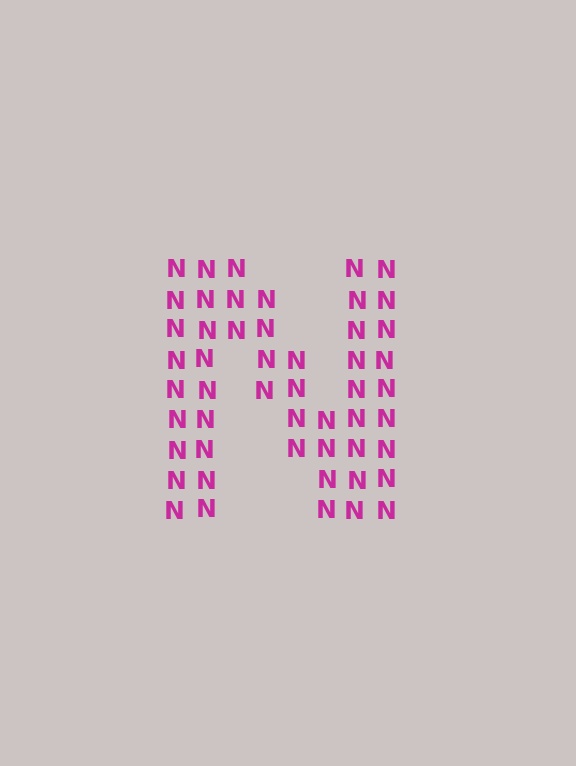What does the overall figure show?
The overall figure shows the letter N.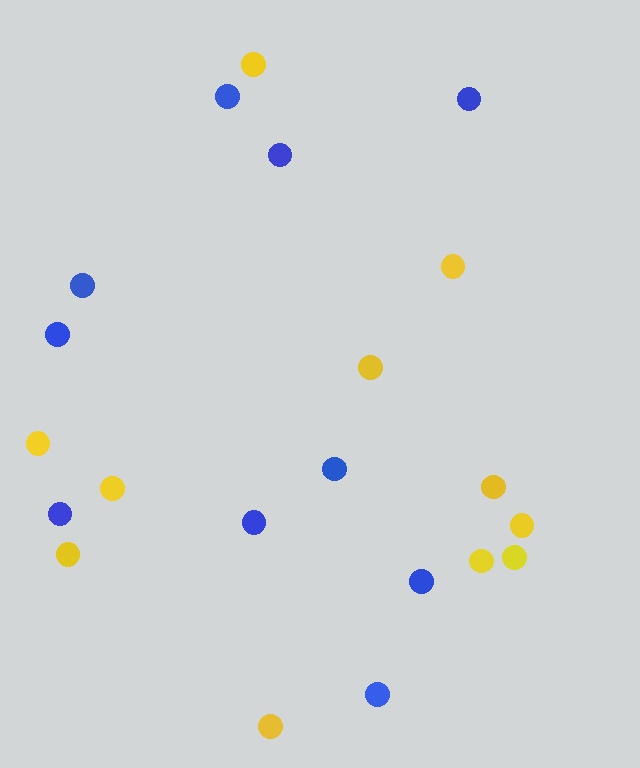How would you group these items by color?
There are 2 groups: one group of yellow circles (11) and one group of blue circles (10).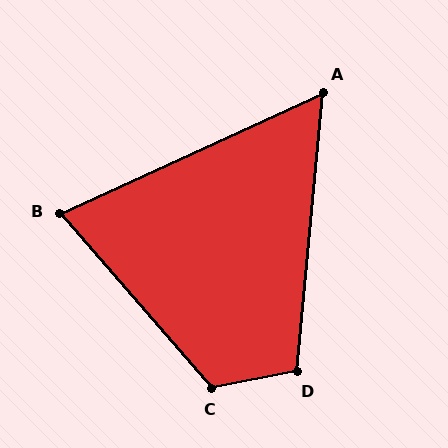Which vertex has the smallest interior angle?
A, at approximately 60 degrees.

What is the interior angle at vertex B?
Approximately 74 degrees (acute).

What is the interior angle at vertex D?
Approximately 106 degrees (obtuse).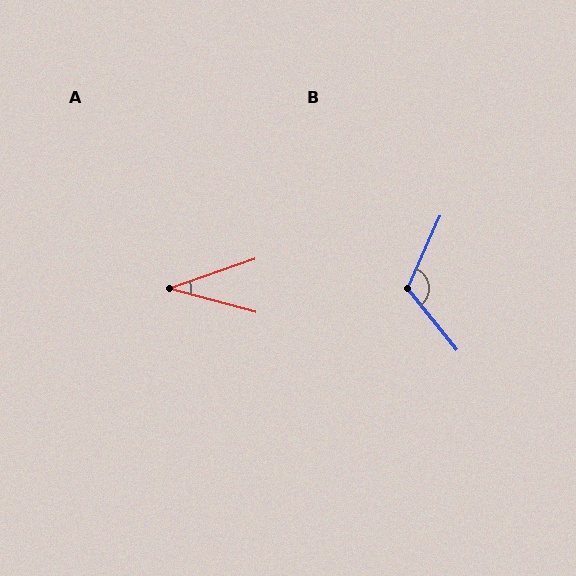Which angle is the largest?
B, at approximately 117 degrees.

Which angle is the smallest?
A, at approximately 34 degrees.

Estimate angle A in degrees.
Approximately 34 degrees.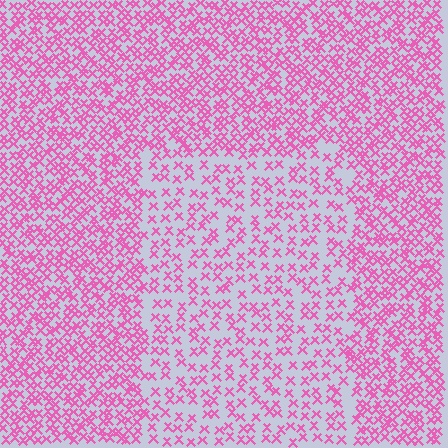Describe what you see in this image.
The image contains small pink elements arranged at two different densities. A rectangle-shaped region is visible where the elements are less densely packed than the surrounding area.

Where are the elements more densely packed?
The elements are more densely packed outside the rectangle boundary.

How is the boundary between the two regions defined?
The boundary is defined by a change in element density (approximately 2.0x ratio). All elements are the same color, size, and shape.